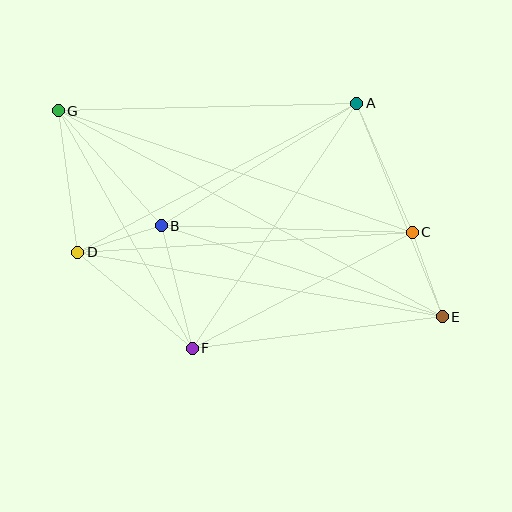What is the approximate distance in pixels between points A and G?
The distance between A and G is approximately 298 pixels.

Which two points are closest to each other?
Points B and D are closest to each other.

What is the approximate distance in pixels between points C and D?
The distance between C and D is approximately 335 pixels.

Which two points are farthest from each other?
Points E and G are farthest from each other.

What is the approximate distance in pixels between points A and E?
The distance between A and E is approximately 230 pixels.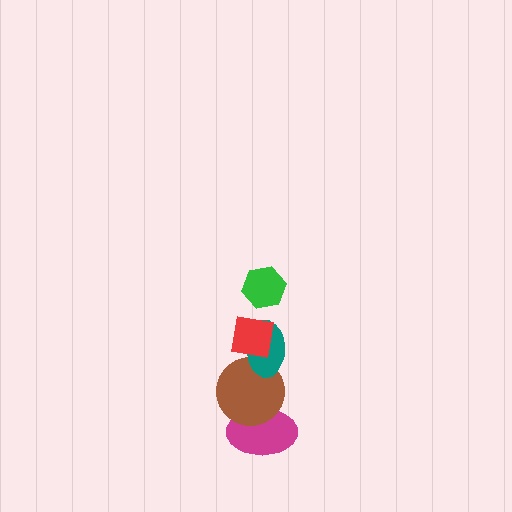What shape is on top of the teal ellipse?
The red square is on top of the teal ellipse.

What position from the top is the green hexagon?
The green hexagon is 1st from the top.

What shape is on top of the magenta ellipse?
The brown circle is on top of the magenta ellipse.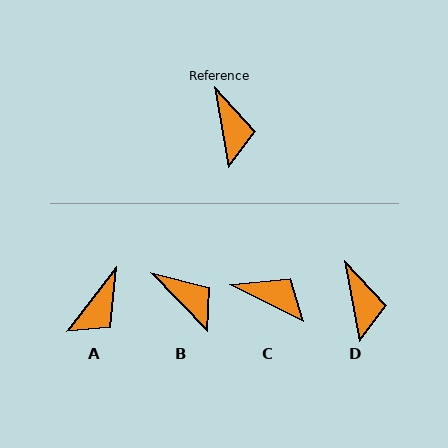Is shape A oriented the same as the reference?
No, it is off by about 48 degrees.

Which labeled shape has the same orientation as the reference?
D.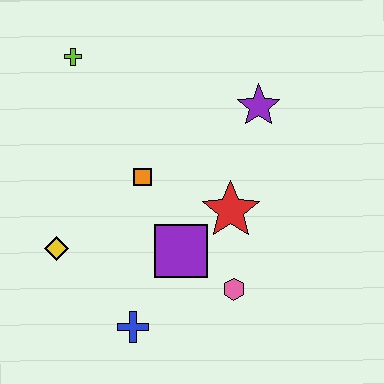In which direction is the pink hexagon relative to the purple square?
The pink hexagon is to the right of the purple square.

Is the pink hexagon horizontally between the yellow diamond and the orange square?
No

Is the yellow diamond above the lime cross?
No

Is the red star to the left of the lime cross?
No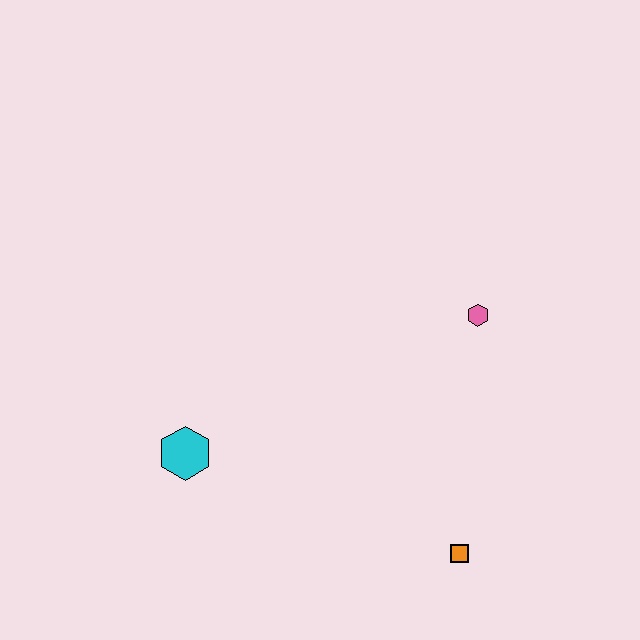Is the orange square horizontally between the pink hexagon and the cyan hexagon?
Yes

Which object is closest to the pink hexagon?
The orange square is closest to the pink hexagon.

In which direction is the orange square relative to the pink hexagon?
The orange square is below the pink hexagon.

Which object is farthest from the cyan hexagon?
The pink hexagon is farthest from the cyan hexagon.